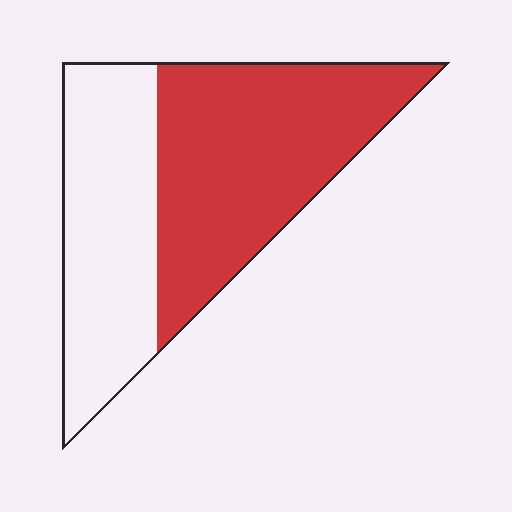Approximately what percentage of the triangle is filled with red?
Approximately 55%.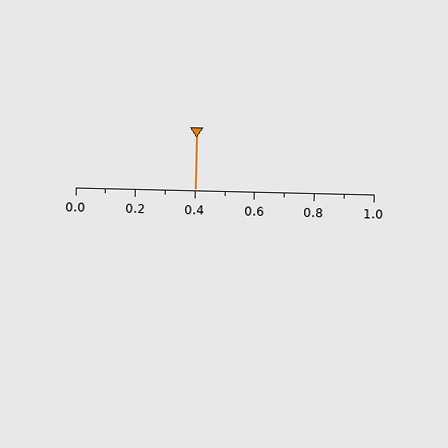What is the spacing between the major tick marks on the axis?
The major ticks are spaced 0.2 apart.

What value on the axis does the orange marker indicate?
The marker indicates approximately 0.4.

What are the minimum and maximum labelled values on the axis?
The axis runs from 0.0 to 1.0.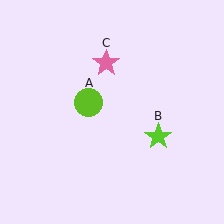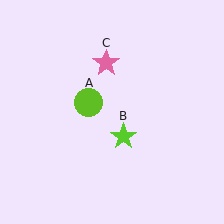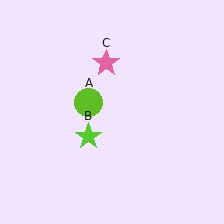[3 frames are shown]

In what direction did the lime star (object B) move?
The lime star (object B) moved left.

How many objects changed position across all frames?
1 object changed position: lime star (object B).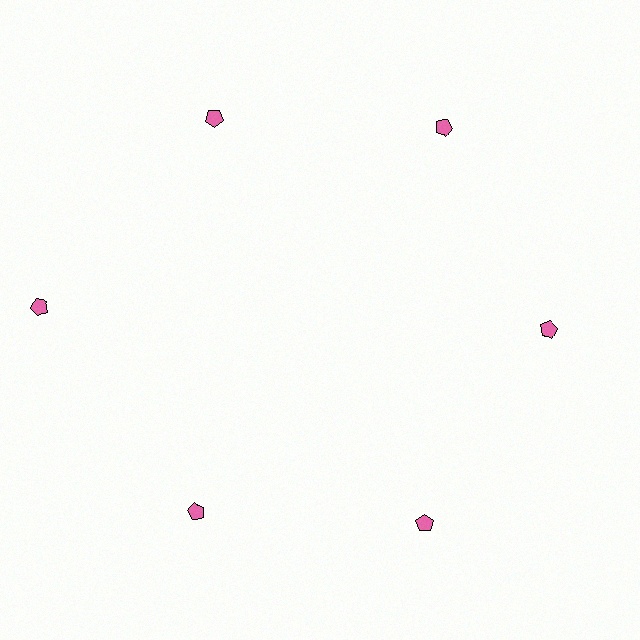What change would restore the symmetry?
The symmetry would be restored by moving it inward, back onto the ring so that all 6 pentagons sit at equal angles and equal distance from the center.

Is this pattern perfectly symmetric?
No. The 6 pink pentagons are arranged in a ring, but one element near the 9 o'clock position is pushed outward from the center, breaking the 6-fold rotational symmetry.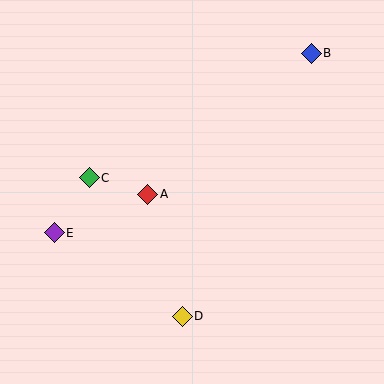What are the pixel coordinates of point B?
Point B is at (311, 53).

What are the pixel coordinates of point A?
Point A is at (148, 194).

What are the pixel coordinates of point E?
Point E is at (54, 233).